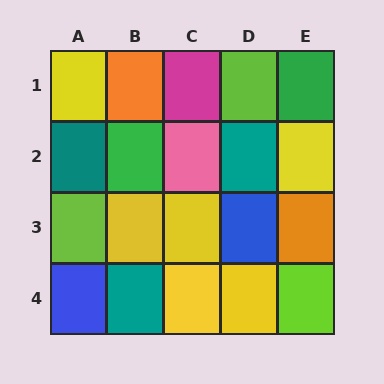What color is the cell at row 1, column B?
Orange.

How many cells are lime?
3 cells are lime.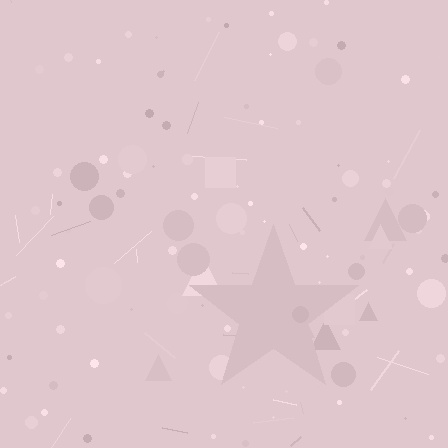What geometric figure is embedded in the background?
A star is embedded in the background.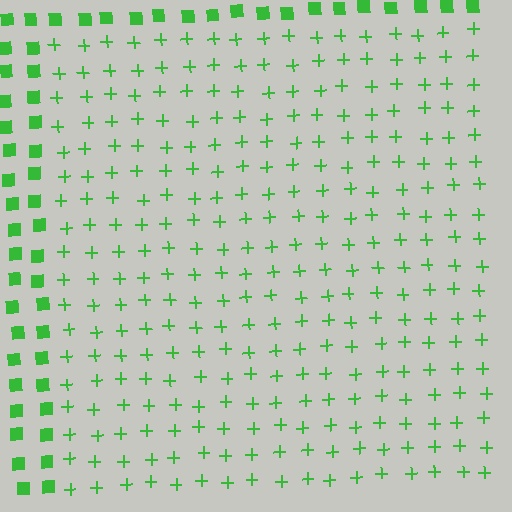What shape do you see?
I see a rectangle.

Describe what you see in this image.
The image is filled with small green elements arranged in a uniform grid. A rectangle-shaped region contains plus signs, while the surrounding area contains squares. The boundary is defined purely by the change in element shape.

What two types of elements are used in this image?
The image uses plus signs inside the rectangle region and squares outside it.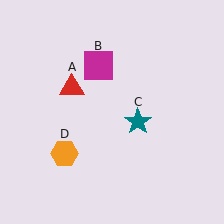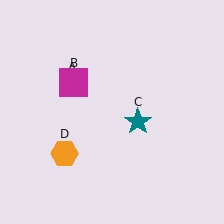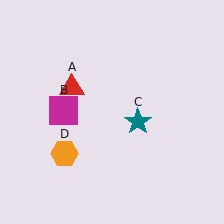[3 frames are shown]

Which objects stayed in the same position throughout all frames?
Red triangle (object A) and teal star (object C) and orange hexagon (object D) remained stationary.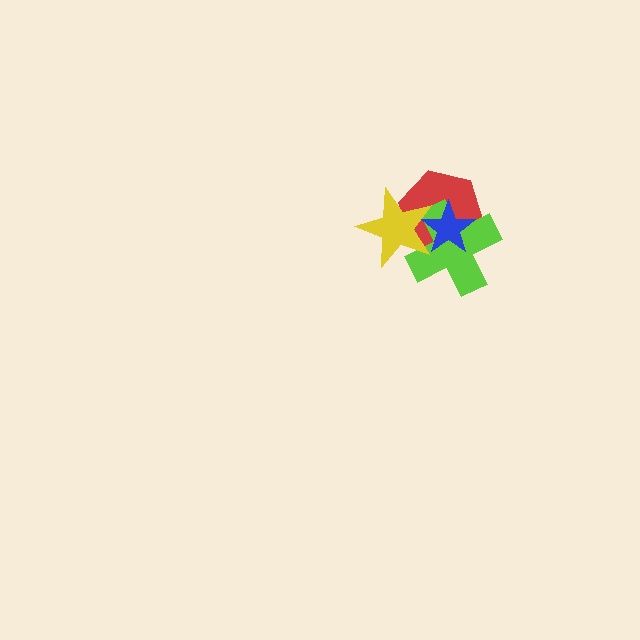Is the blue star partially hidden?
No, no other shape covers it.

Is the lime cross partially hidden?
Yes, it is partially covered by another shape.